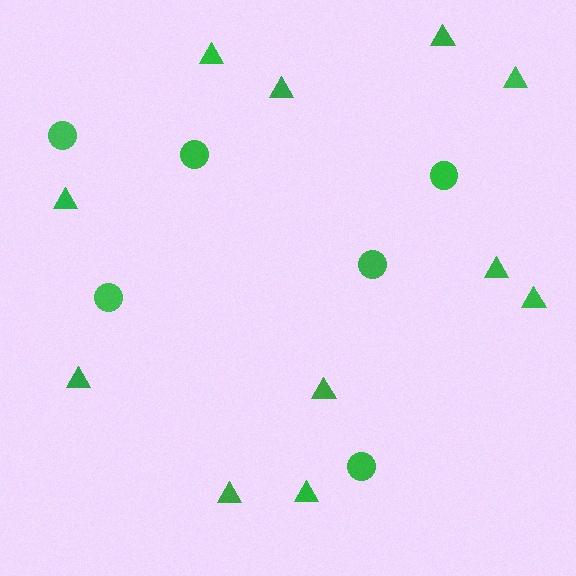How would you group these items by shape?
There are 2 groups: one group of triangles (11) and one group of circles (6).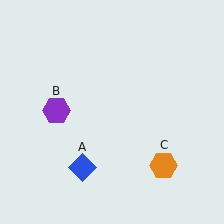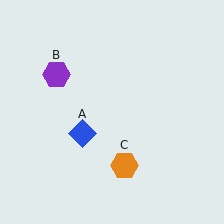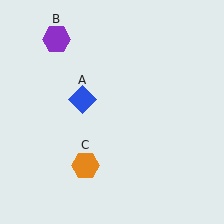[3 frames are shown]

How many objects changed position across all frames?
3 objects changed position: blue diamond (object A), purple hexagon (object B), orange hexagon (object C).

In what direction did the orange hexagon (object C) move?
The orange hexagon (object C) moved left.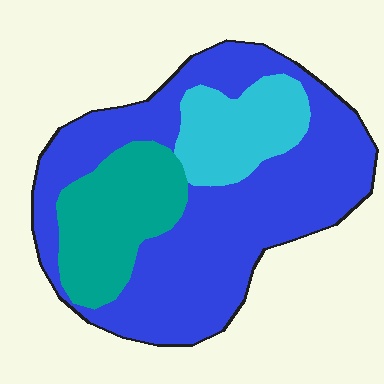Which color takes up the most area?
Blue, at roughly 65%.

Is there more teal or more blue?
Blue.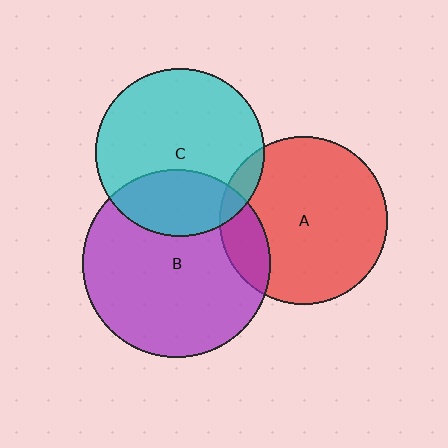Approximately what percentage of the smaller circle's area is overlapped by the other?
Approximately 10%.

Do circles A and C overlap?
Yes.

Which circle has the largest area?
Circle B (purple).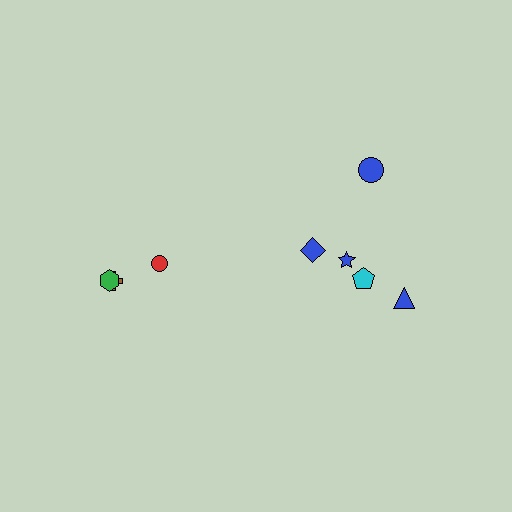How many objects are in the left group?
There are 3 objects.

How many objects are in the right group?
There are 5 objects.